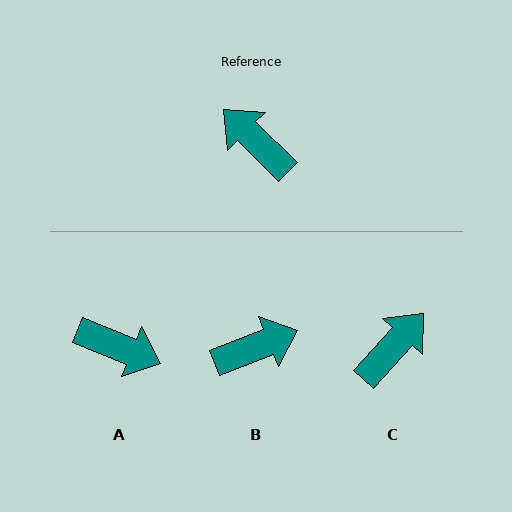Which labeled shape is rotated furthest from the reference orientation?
A, about 158 degrees away.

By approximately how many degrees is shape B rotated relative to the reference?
Approximately 114 degrees clockwise.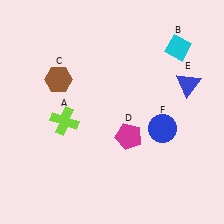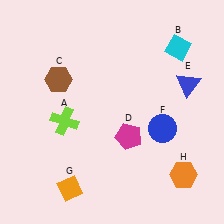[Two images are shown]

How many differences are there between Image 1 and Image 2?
There are 2 differences between the two images.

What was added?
An orange diamond (G), an orange hexagon (H) were added in Image 2.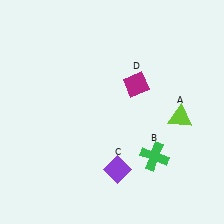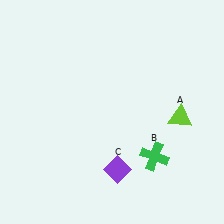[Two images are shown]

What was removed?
The magenta diamond (D) was removed in Image 2.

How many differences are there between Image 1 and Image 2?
There is 1 difference between the two images.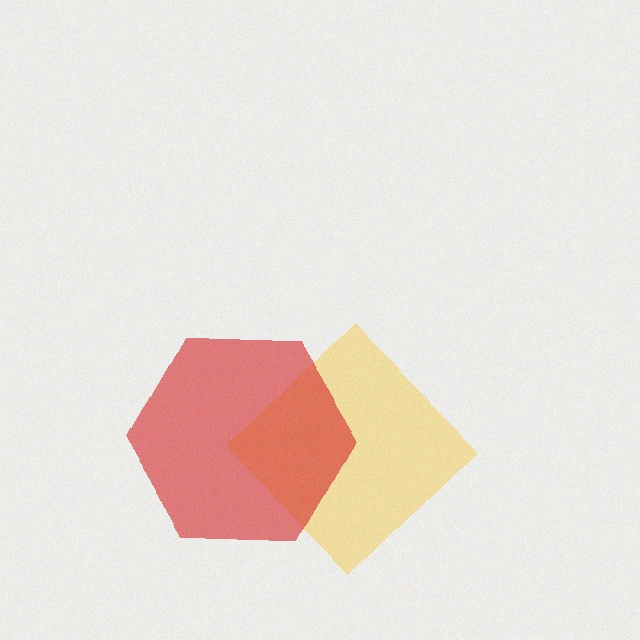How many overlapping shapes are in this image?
There are 2 overlapping shapes in the image.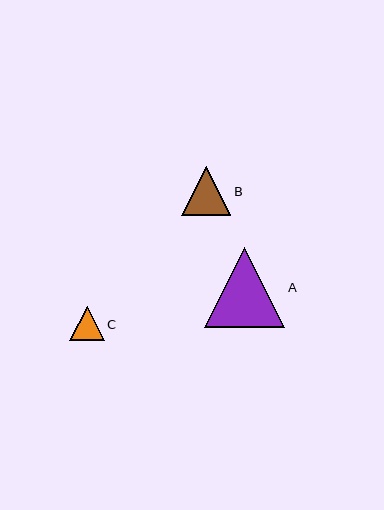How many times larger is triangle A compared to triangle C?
Triangle A is approximately 2.3 times the size of triangle C.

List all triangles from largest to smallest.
From largest to smallest: A, B, C.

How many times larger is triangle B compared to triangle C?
Triangle B is approximately 1.4 times the size of triangle C.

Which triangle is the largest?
Triangle A is the largest with a size of approximately 80 pixels.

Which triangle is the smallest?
Triangle C is the smallest with a size of approximately 34 pixels.